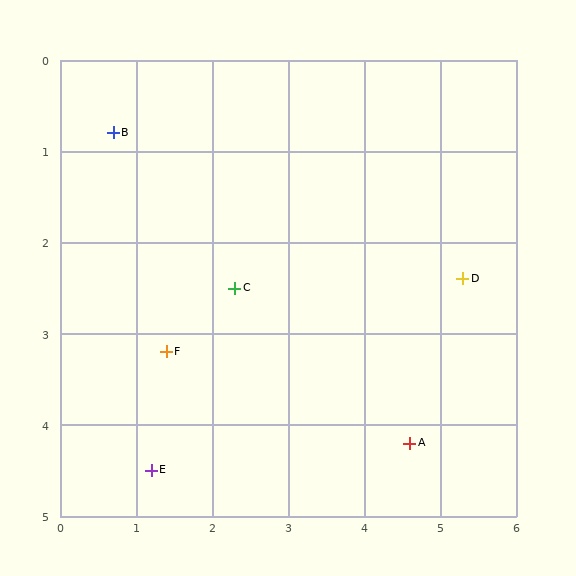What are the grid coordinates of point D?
Point D is at approximately (5.3, 2.4).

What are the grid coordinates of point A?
Point A is at approximately (4.6, 4.2).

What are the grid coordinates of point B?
Point B is at approximately (0.7, 0.8).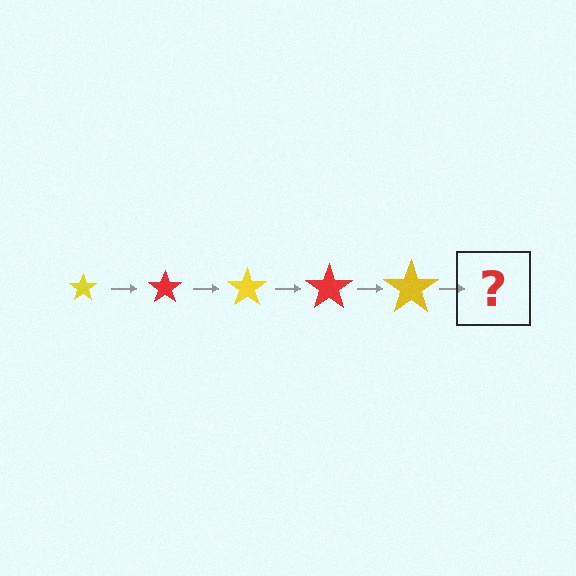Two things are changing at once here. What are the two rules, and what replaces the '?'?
The two rules are that the star grows larger each step and the color cycles through yellow and red. The '?' should be a red star, larger than the previous one.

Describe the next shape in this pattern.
It should be a red star, larger than the previous one.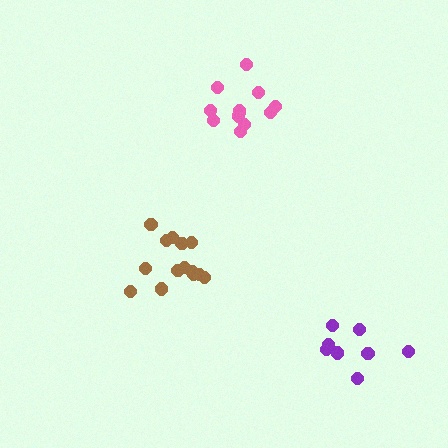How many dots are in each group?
Group 1: 12 dots, Group 2: 9 dots, Group 3: 14 dots (35 total).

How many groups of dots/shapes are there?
There are 3 groups.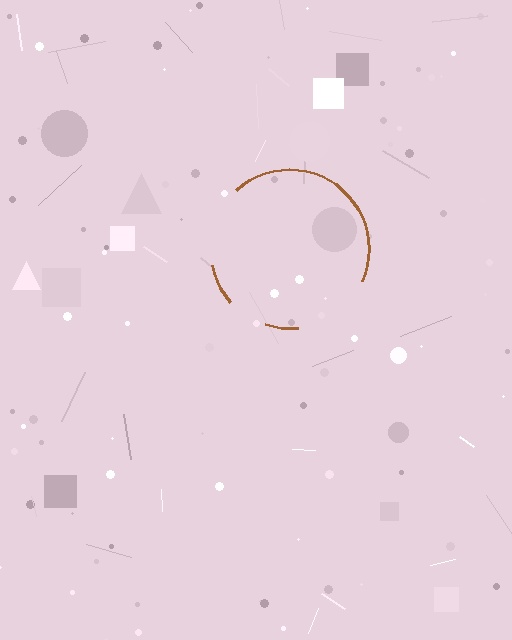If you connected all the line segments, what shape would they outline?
They would outline a circle.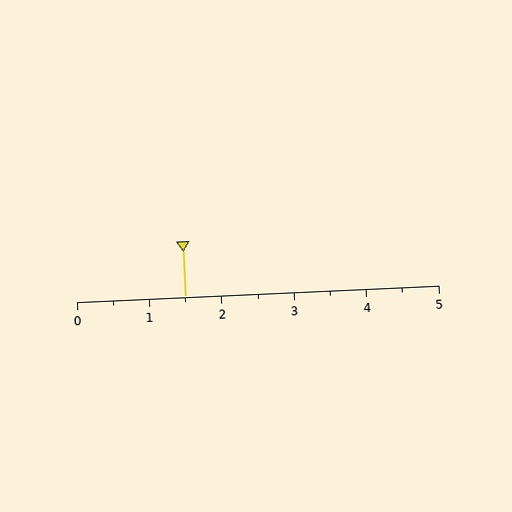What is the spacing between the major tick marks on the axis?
The major ticks are spaced 1 apart.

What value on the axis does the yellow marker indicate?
The marker indicates approximately 1.5.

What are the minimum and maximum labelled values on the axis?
The axis runs from 0 to 5.